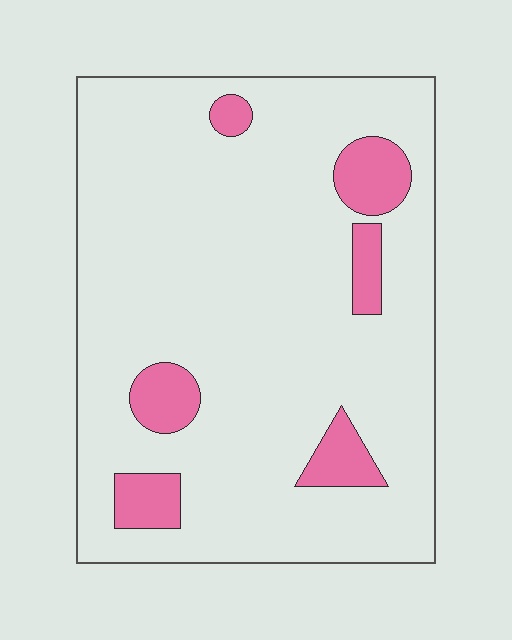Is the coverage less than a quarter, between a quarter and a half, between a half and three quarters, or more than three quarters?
Less than a quarter.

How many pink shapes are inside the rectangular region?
6.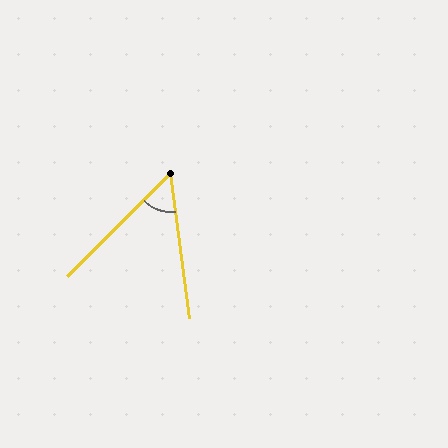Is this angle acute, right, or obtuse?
It is acute.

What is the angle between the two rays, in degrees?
Approximately 52 degrees.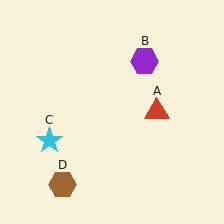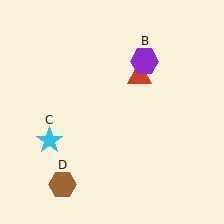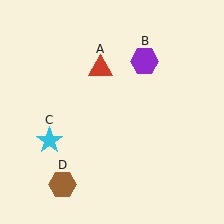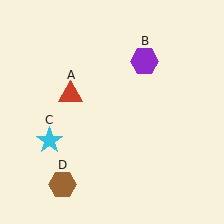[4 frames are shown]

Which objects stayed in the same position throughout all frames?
Purple hexagon (object B) and cyan star (object C) and brown hexagon (object D) remained stationary.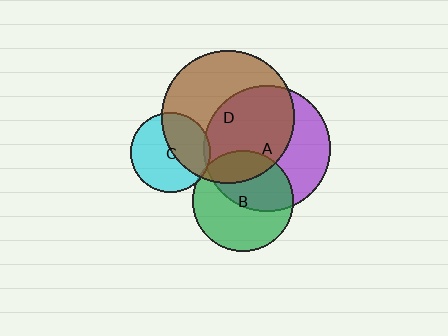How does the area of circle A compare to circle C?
Approximately 2.5 times.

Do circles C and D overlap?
Yes.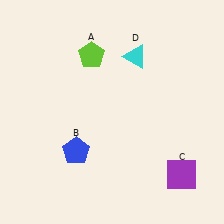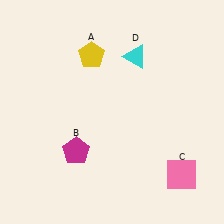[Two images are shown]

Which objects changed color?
A changed from lime to yellow. B changed from blue to magenta. C changed from purple to pink.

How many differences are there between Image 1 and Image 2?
There are 3 differences between the two images.